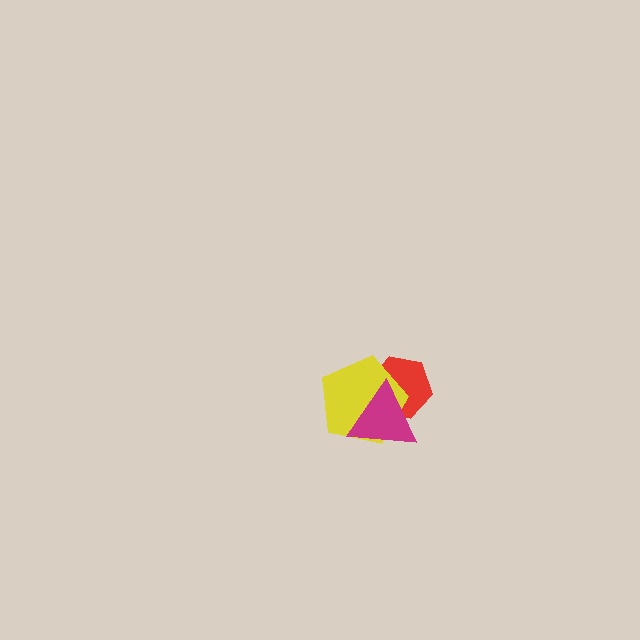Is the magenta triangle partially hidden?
No, no other shape covers it.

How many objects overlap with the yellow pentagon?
2 objects overlap with the yellow pentagon.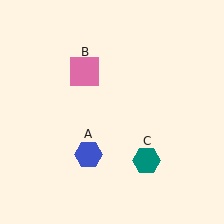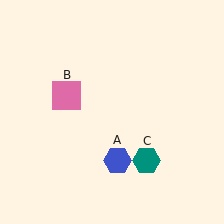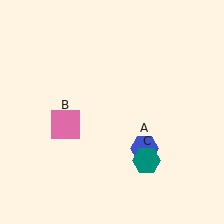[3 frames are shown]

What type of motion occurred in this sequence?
The blue hexagon (object A), pink square (object B) rotated counterclockwise around the center of the scene.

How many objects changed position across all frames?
2 objects changed position: blue hexagon (object A), pink square (object B).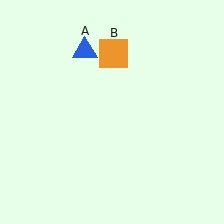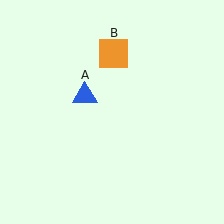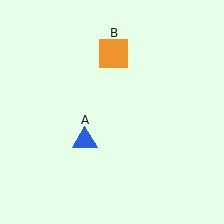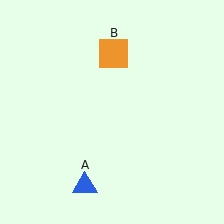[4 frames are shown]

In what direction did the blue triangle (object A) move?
The blue triangle (object A) moved down.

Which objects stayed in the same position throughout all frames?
Orange square (object B) remained stationary.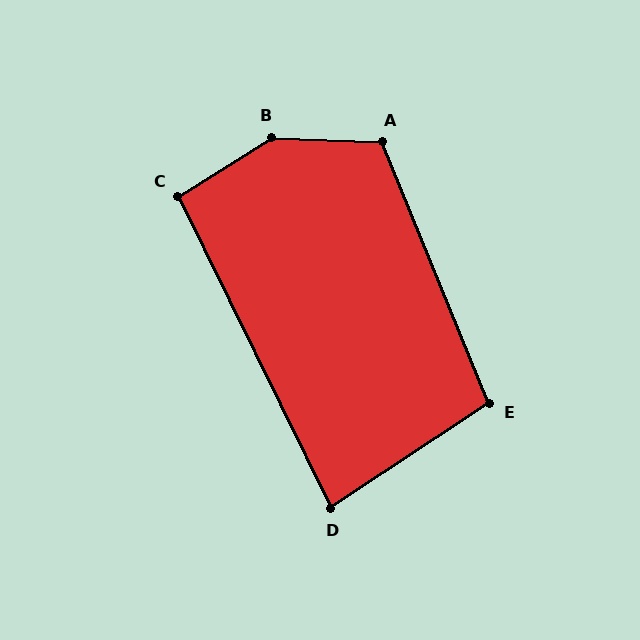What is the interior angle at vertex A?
Approximately 115 degrees (obtuse).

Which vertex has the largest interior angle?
B, at approximately 146 degrees.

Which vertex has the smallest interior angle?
D, at approximately 83 degrees.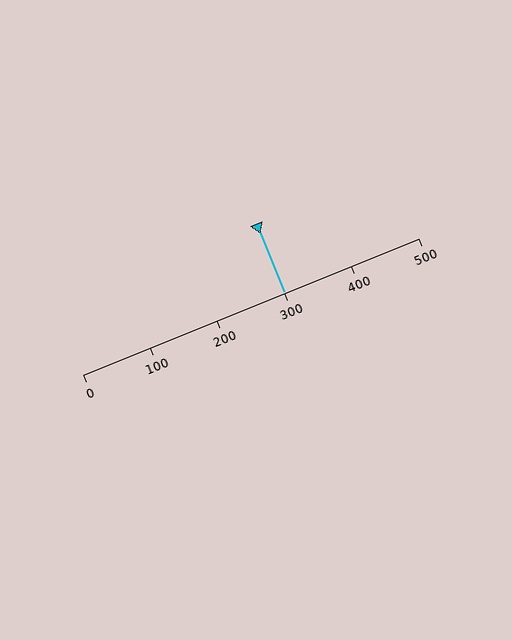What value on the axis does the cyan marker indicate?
The marker indicates approximately 300.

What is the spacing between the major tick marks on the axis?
The major ticks are spaced 100 apart.